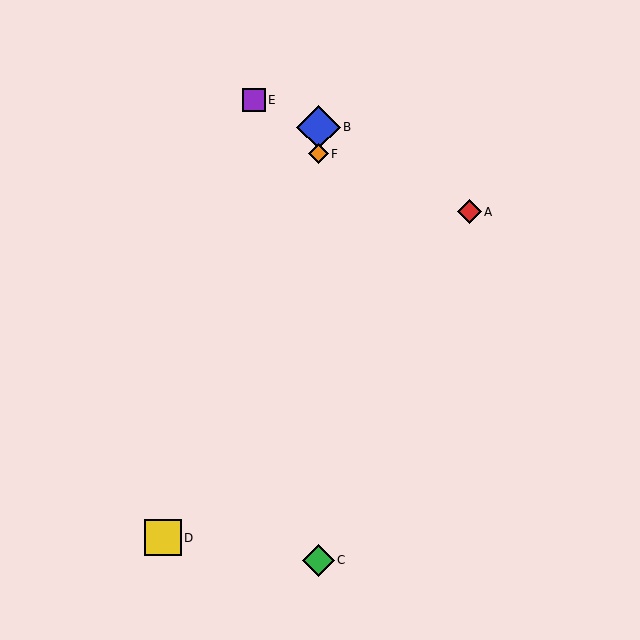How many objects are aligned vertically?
3 objects (B, C, F) are aligned vertically.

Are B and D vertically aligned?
No, B is at x≈318 and D is at x≈163.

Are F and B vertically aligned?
Yes, both are at x≈318.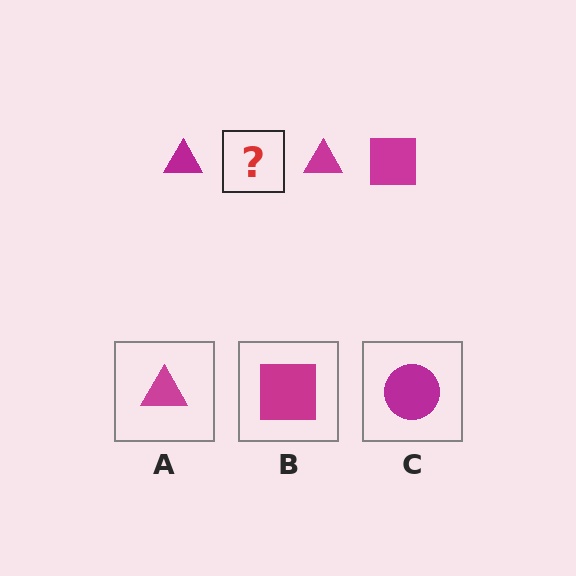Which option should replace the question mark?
Option B.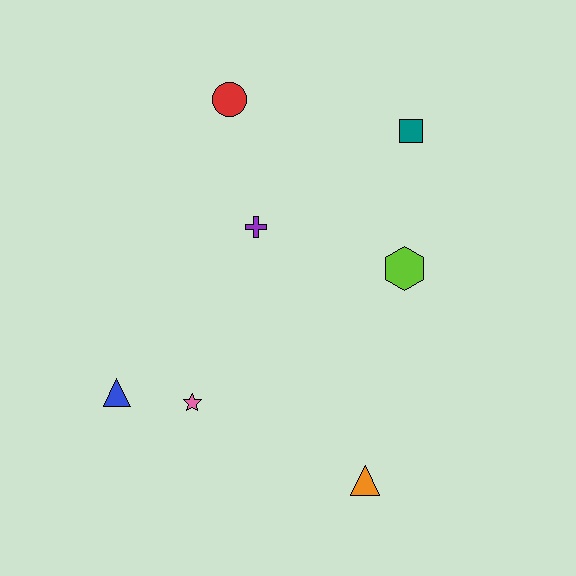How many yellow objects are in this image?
There are no yellow objects.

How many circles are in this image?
There is 1 circle.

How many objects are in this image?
There are 7 objects.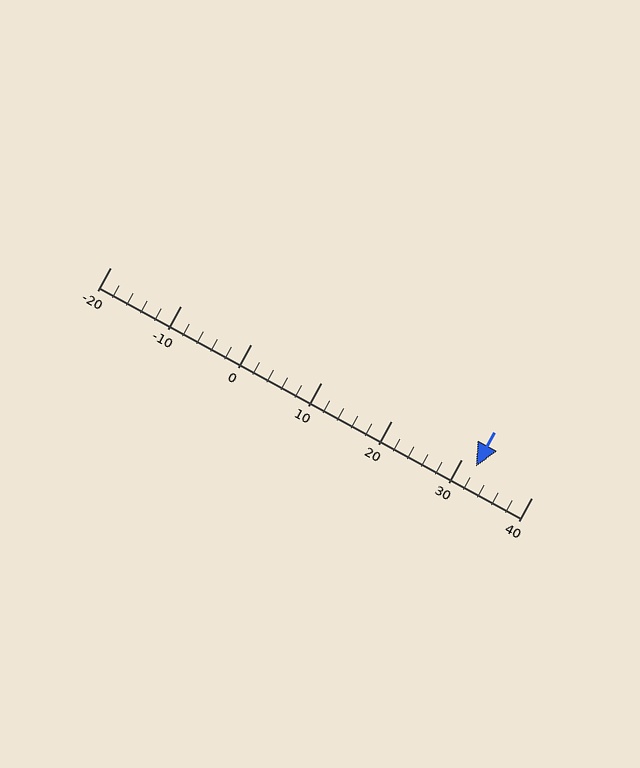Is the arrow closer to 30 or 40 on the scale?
The arrow is closer to 30.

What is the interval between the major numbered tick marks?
The major tick marks are spaced 10 units apart.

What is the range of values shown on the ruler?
The ruler shows values from -20 to 40.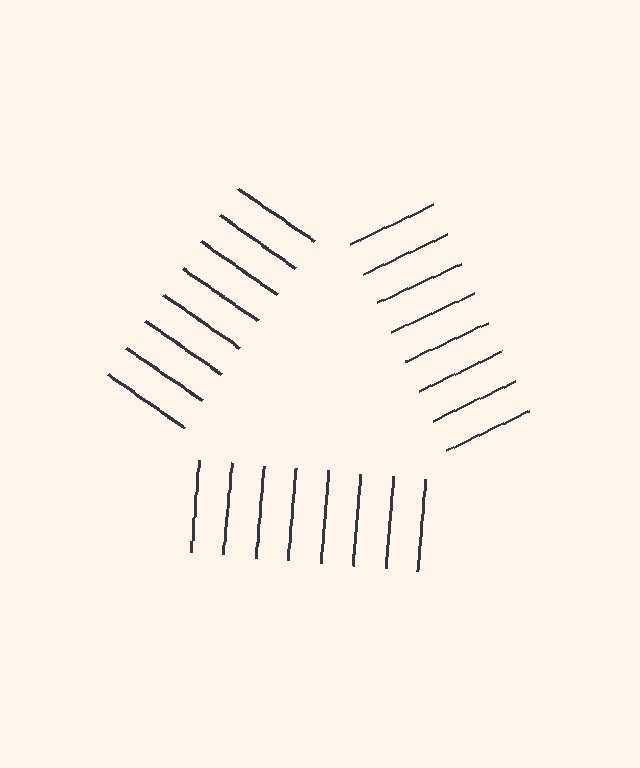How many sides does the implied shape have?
3 sides — the line-ends trace a triangle.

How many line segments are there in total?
24 — 8 along each of the 3 edges.